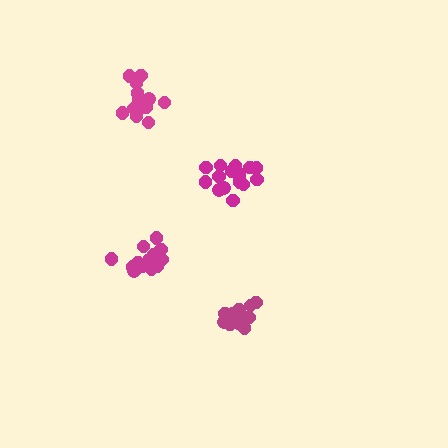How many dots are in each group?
Group 1: 17 dots, Group 2: 14 dots, Group 3: 12 dots, Group 4: 17 dots (60 total).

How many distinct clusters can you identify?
There are 4 distinct clusters.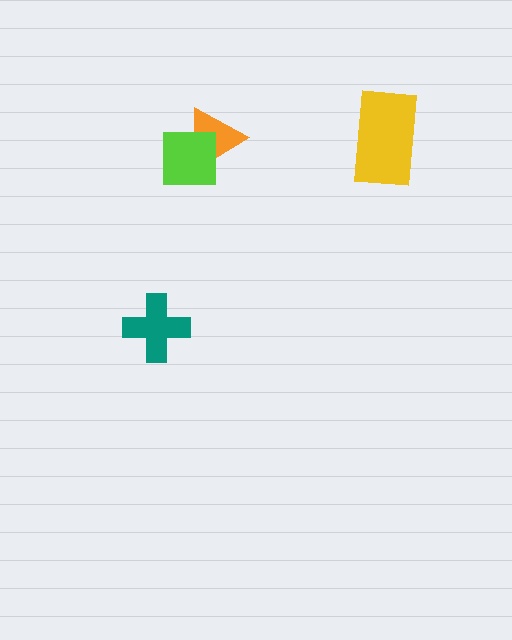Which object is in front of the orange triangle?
The lime square is in front of the orange triangle.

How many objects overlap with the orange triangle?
1 object overlaps with the orange triangle.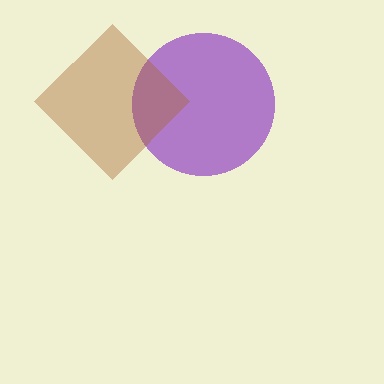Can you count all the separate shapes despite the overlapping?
Yes, there are 2 separate shapes.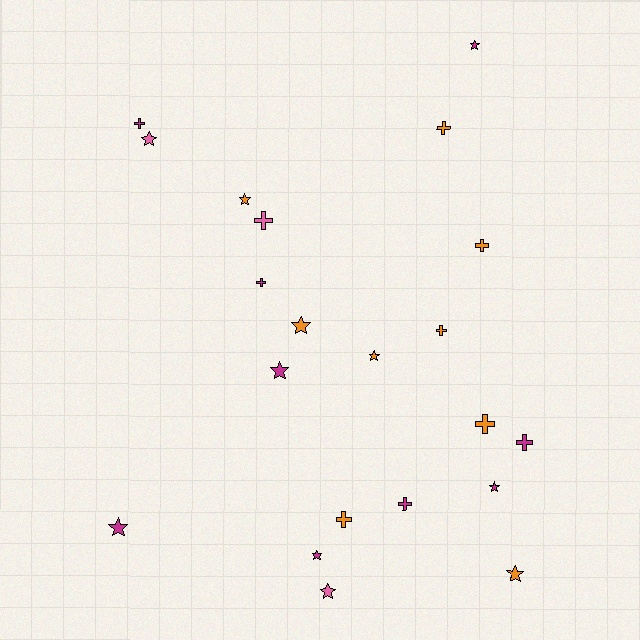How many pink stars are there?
There are 2 pink stars.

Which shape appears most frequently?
Star, with 11 objects.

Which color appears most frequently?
Magenta, with 9 objects.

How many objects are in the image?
There are 21 objects.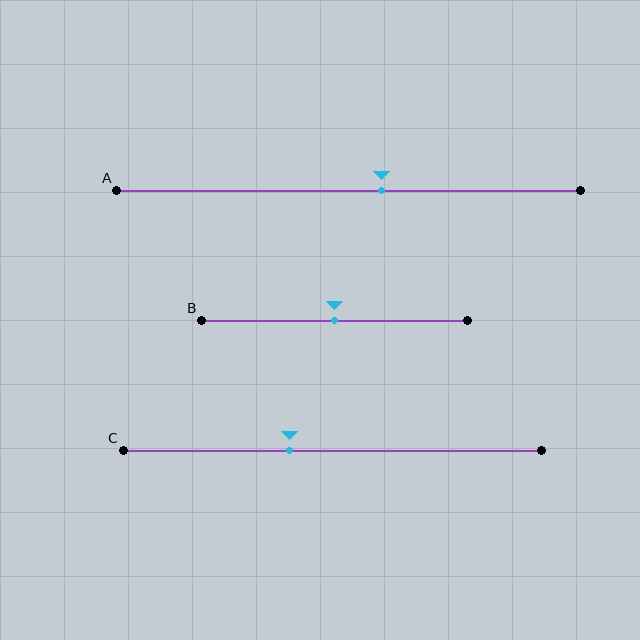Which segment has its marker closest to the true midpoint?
Segment B has its marker closest to the true midpoint.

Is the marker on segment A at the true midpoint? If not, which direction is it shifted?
No, the marker on segment A is shifted to the right by about 7% of the segment length.